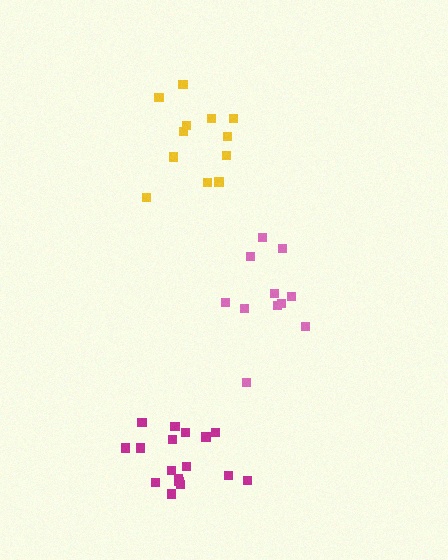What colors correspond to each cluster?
The clusters are colored: pink, yellow, magenta.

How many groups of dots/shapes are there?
There are 3 groups.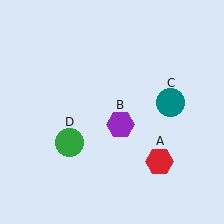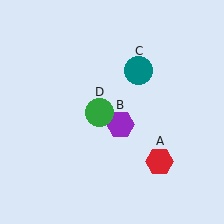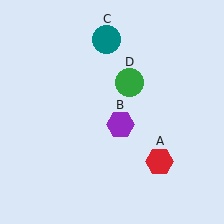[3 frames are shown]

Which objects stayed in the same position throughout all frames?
Red hexagon (object A) and purple hexagon (object B) remained stationary.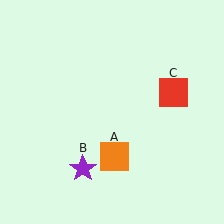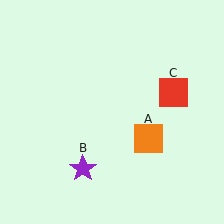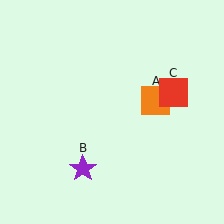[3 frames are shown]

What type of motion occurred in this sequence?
The orange square (object A) rotated counterclockwise around the center of the scene.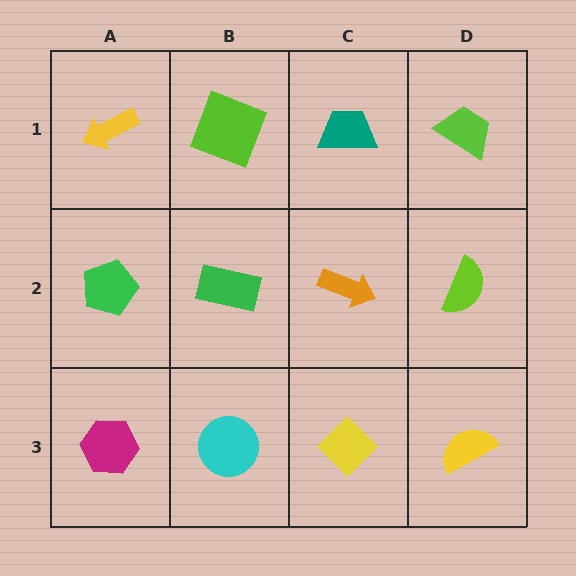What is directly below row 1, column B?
A green rectangle.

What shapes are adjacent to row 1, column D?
A lime semicircle (row 2, column D), a teal trapezoid (row 1, column C).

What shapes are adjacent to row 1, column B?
A green rectangle (row 2, column B), a yellow arrow (row 1, column A), a teal trapezoid (row 1, column C).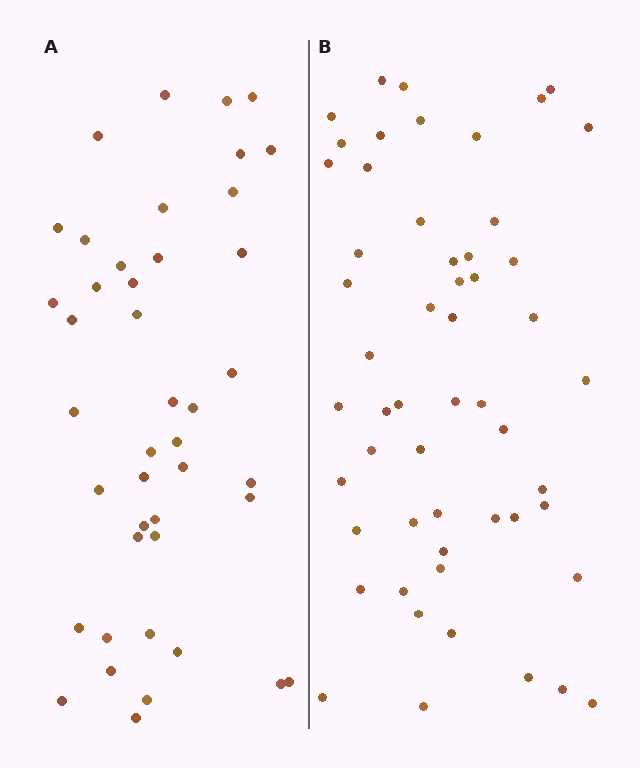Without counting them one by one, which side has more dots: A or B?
Region B (the right region) has more dots.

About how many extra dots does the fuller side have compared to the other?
Region B has roughly 12 or so more dots than region A.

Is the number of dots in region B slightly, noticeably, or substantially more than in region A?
Region B has noticeably more, but not dramatically so. The ratio is roughly 1.3 to 1.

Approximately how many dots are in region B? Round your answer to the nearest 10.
About 50 dots. (The exact count is 54, which rounds to 50.)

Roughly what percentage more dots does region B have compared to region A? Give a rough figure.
About 25% more.